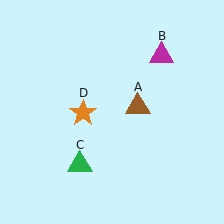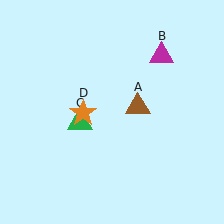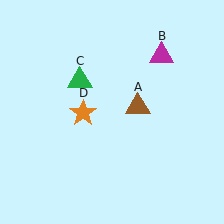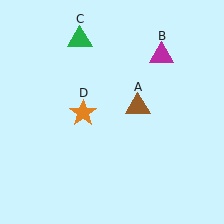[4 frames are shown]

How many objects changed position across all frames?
1 object changed position: green triangle (object C).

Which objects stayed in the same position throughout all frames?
Brown triangle (object A) and magenta triangle (object B) and orange star (object D) remained stationary.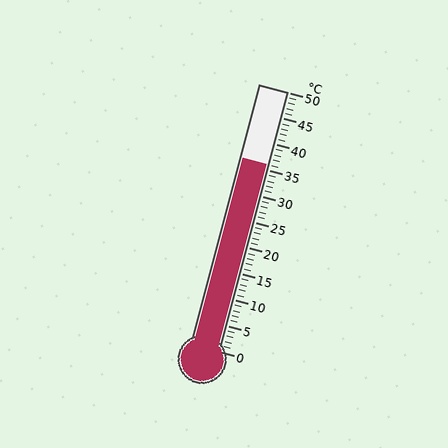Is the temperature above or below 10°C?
The temperature is above 10°C.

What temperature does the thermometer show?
The thermometer shows approximately 36°C.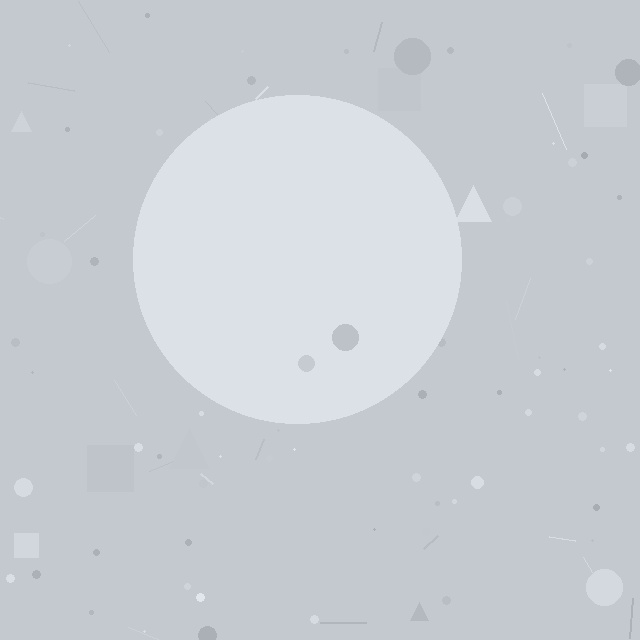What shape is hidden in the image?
A circle is hidden in the image.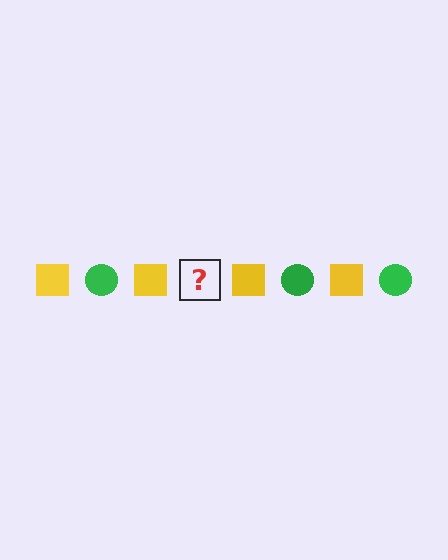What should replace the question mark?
The question mark should be replaced with a green circle.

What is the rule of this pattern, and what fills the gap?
The rule is that the pattern alternates between yellow square and green circle. The gap should be filled with a green circle.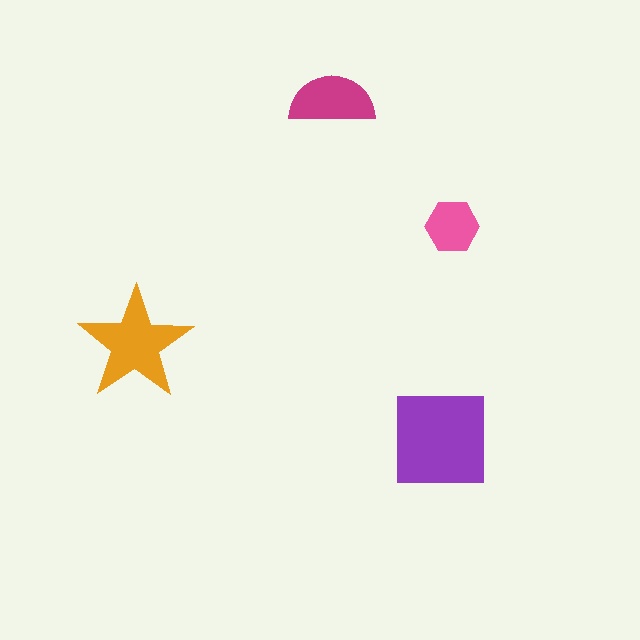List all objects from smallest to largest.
The pink hexagon, the magenta semicircle, the orange star, the purple square.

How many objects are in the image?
There are 4 objects in the image.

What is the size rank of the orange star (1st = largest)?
2nd.